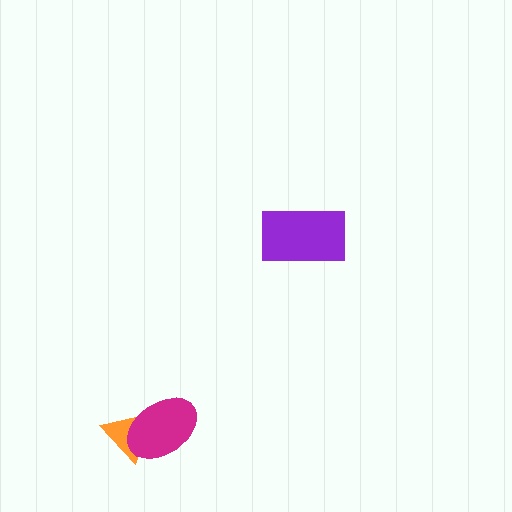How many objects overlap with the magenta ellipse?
1 object overlaps with the magenta ellipse.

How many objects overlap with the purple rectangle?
0 objects overlap with the purple rectangle.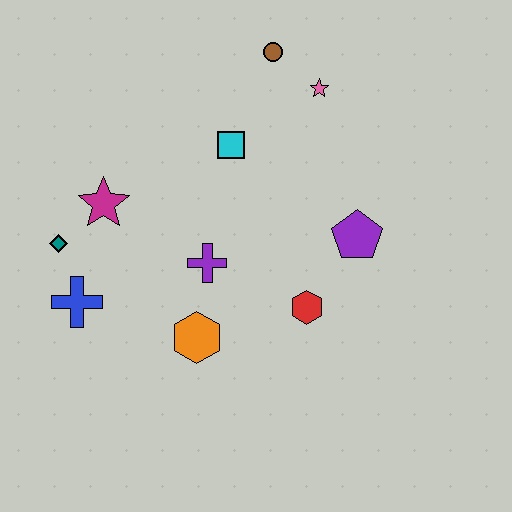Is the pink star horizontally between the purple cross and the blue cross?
No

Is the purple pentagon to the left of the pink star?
No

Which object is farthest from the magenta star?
The purple pentagon is farthest from the magenta star.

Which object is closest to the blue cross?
The teal diamond is closest to the blue cross.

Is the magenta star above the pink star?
No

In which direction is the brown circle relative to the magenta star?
The brown circle is to the right of the magenta star.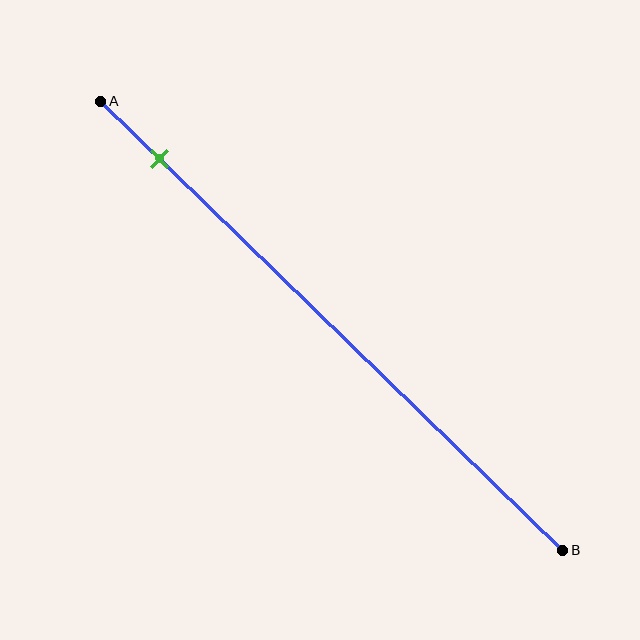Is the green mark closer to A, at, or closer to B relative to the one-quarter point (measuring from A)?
The green mark is closer to point A than the one-quarter point of segment AB.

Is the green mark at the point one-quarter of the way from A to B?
No, the mark is at about 15% from A, not at the 25% one-quarter point.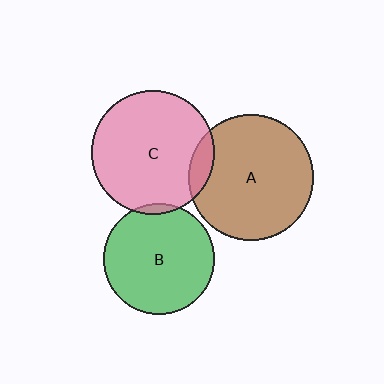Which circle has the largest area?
Circle A (brown).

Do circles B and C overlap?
Yes.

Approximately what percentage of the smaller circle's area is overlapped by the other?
Approximately 5%.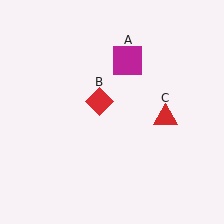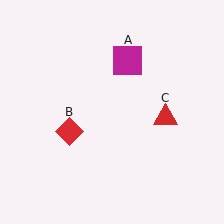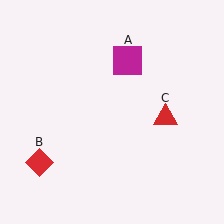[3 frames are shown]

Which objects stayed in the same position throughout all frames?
Magenta square (object A) and red triangle (object C) remained stationary.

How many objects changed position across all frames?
1 object changed position: red diamond (object B).